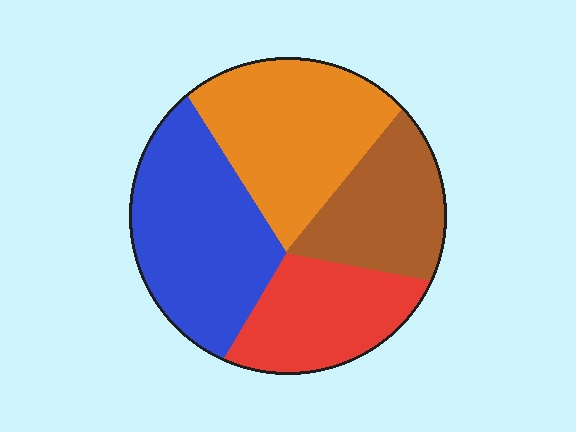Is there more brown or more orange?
Orange.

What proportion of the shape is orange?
Orange covers around 30% of the shape.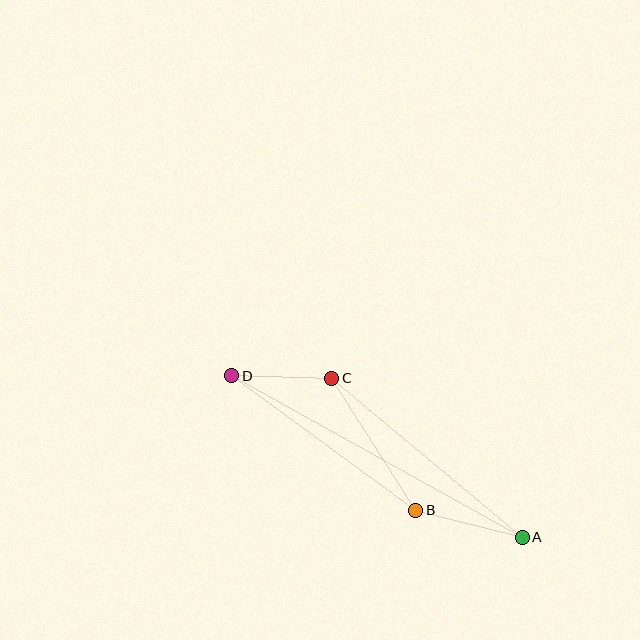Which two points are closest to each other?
Points C and D are closest to each other.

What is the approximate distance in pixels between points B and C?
The distance between B and C is approximately 156 pixels.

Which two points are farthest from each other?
Points A and D are farthest from each other.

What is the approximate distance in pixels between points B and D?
The distance between B and D is approximately 228 pixels.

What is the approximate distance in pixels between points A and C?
The distance between A and C is approximately 248 pixels.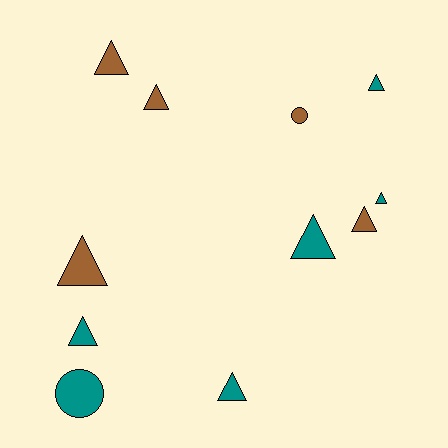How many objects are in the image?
There are 11 objects.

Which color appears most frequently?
Teal, with 6 objects.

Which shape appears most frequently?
Triangle, with 9 objects.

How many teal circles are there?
There is 1 teal circle.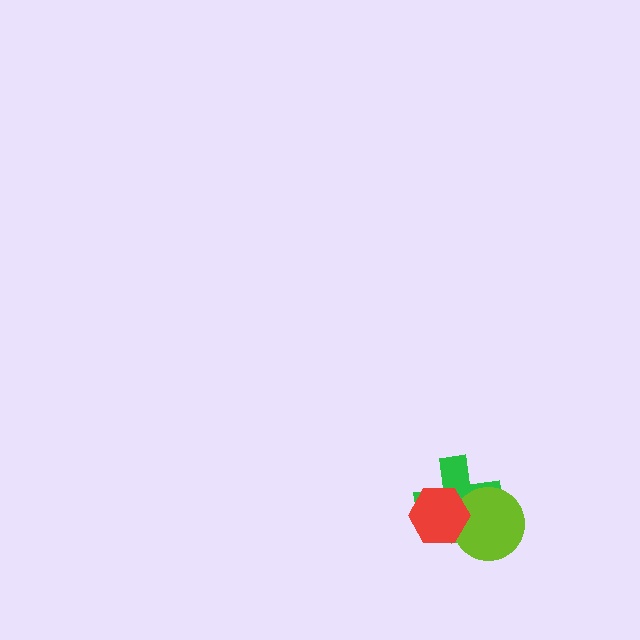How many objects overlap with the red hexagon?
2 objects overlap with the red hexagon.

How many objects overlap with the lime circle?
2 objects overlap with the lime circle.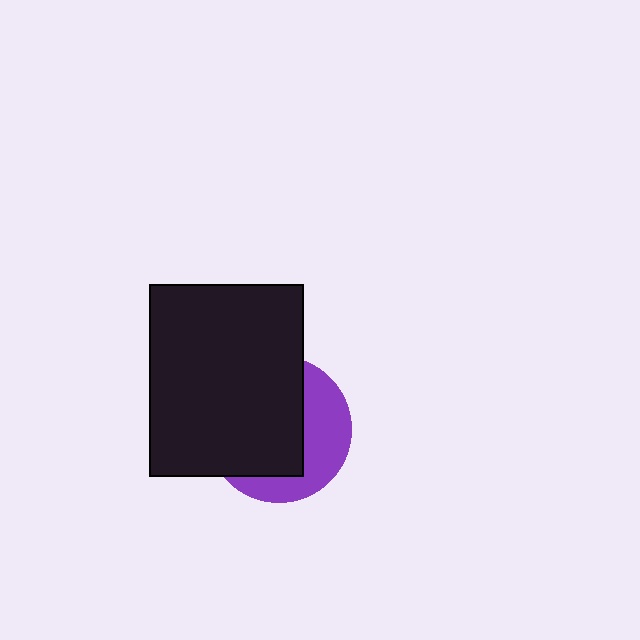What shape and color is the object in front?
The object in front is a black rectangle.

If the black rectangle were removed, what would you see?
You would see the complete purple circle.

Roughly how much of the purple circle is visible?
A small part of it is visible (roughly 38%).